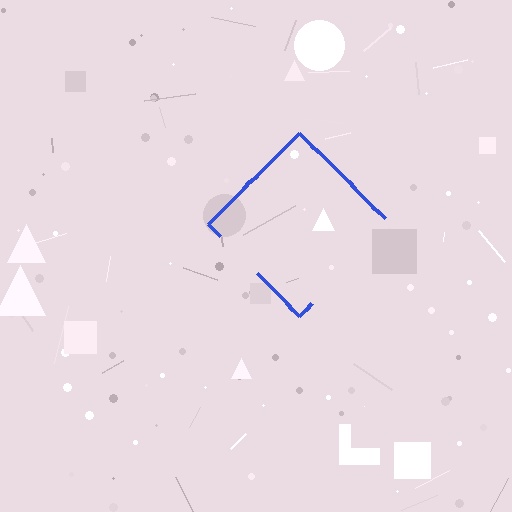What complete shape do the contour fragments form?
The contour fragments form a diamond.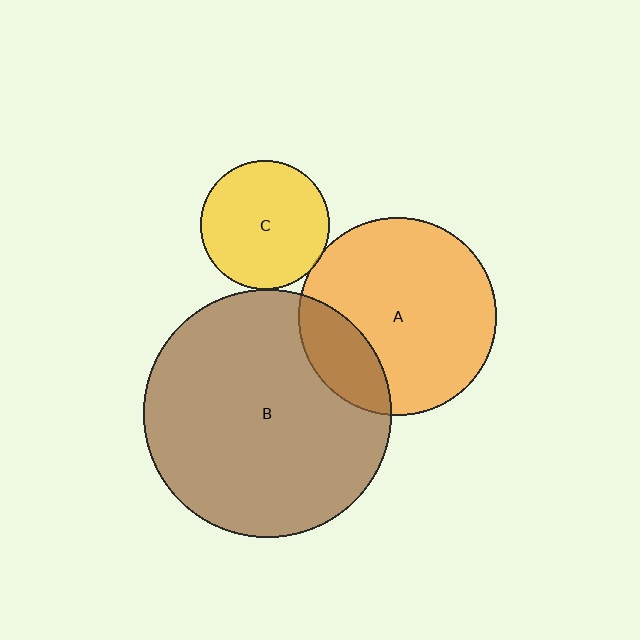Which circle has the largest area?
Circle B (brown).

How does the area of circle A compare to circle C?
Approximately 2.3 times.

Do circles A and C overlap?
Yes.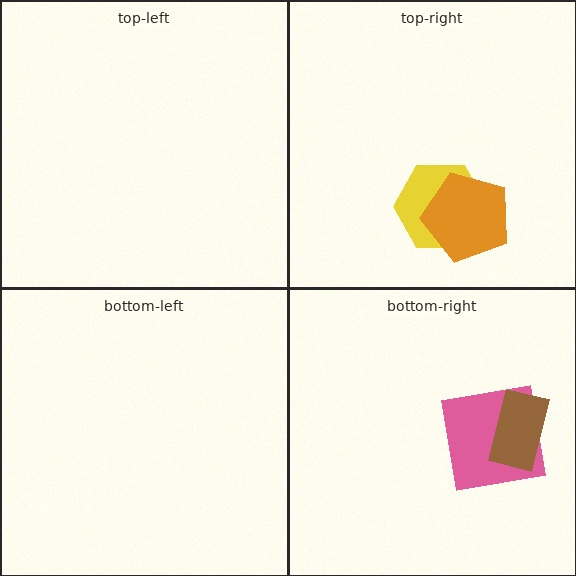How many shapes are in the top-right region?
2.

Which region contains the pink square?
The bottom-right region.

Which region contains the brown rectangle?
The bottom-right region.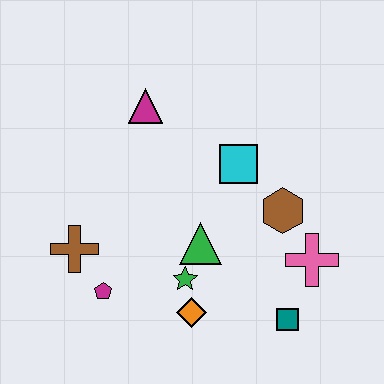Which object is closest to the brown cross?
The magenta pentagon is closest to the brown cross.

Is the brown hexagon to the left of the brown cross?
No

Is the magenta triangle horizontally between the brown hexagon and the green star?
No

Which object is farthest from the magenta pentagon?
The pink cross is farthest from the magenta pentagon.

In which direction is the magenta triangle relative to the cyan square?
The magenta triangle is to the left of the cyan square.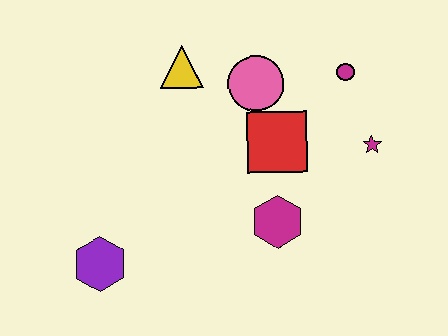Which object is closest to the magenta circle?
The magenta star is closest to the magenta circle.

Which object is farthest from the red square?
The purple hexagon is farthest from the red square.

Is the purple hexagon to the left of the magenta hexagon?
Yes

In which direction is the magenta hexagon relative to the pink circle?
The magenta hexagon is below the pink circle.